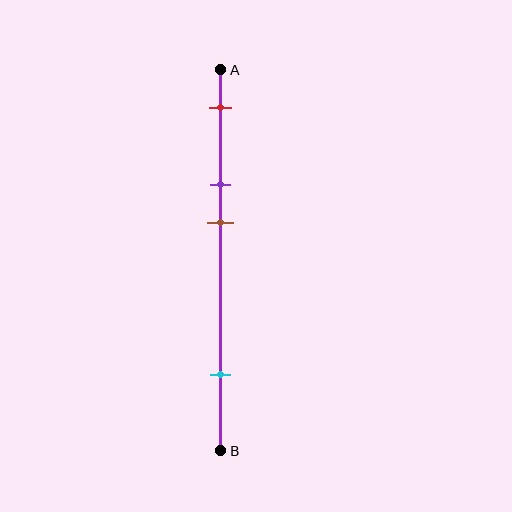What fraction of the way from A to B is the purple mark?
The purple mark is approximately 30% (0.3) of the way from A to B.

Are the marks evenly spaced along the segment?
No, the marks are not evenly spaced.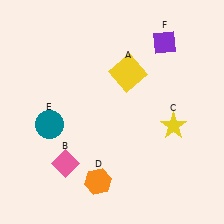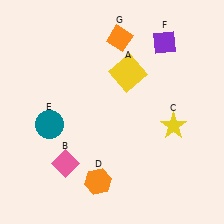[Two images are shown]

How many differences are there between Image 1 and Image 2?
There is 1 difference between the two images.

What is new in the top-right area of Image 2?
An orange diamond (G) was added in the top-right area of Image 2.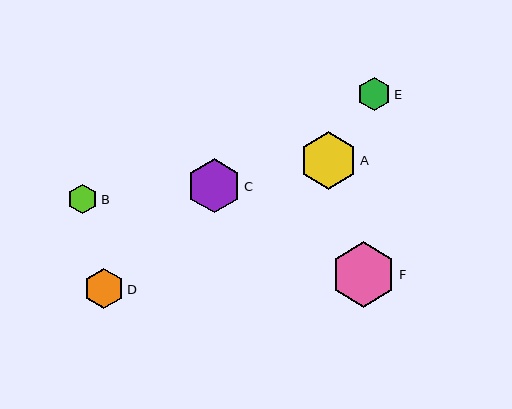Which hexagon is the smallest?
Hexagon B is the smallest with a size of approximately 30 pixels.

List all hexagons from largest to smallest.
From largest to smallest: F, A, C, D, E, B.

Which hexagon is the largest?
Hexagon F is the largest with a size of approximately 65 pixels.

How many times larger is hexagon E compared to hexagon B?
Hexagon E is approximately 1.1 times the size of hexagon B.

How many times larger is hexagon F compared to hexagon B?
Hexagon F is approximately 2.2 times the size of hexagon B.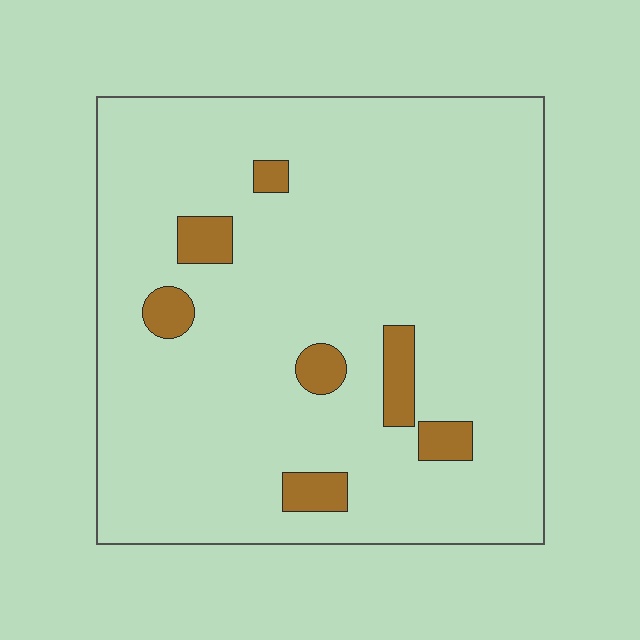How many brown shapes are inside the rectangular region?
7.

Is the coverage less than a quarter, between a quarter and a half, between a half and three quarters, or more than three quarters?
Less than a quarter.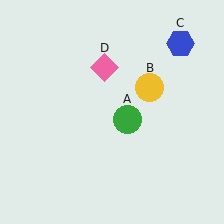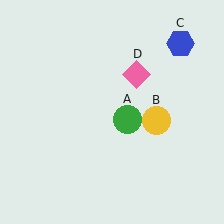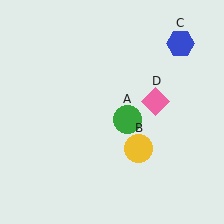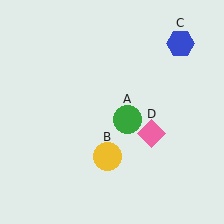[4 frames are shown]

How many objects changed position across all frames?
2 objects changed position: yellow circle (object B), pink diamond (object D).